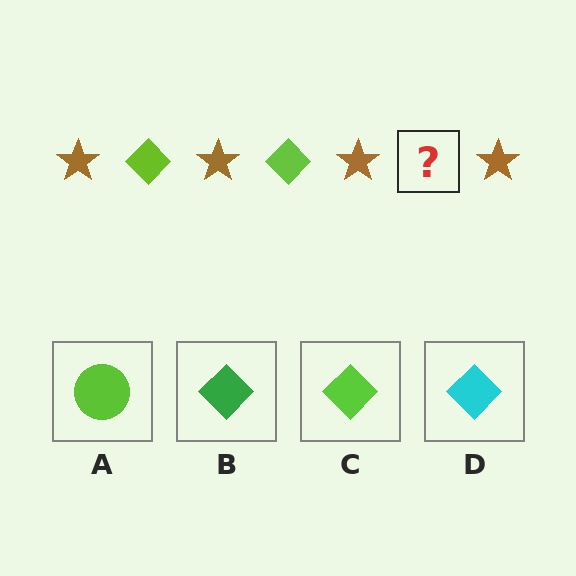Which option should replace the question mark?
Option C.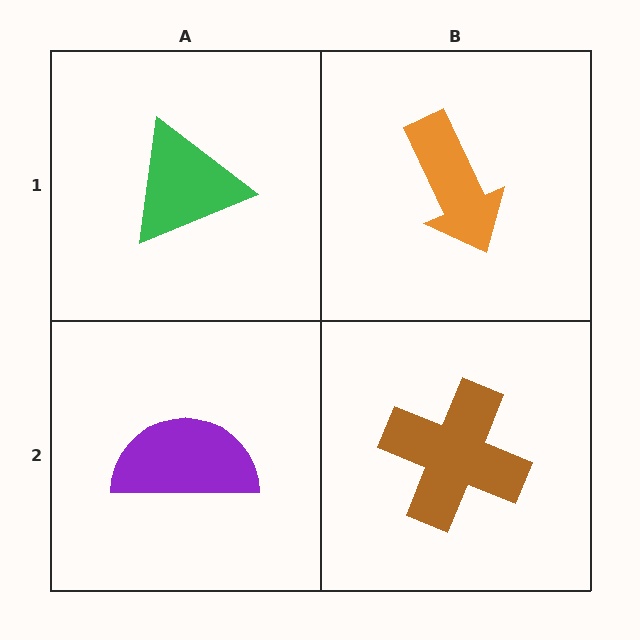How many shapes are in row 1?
2 shapes.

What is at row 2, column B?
A brown cross.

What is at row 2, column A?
A purple semicircle.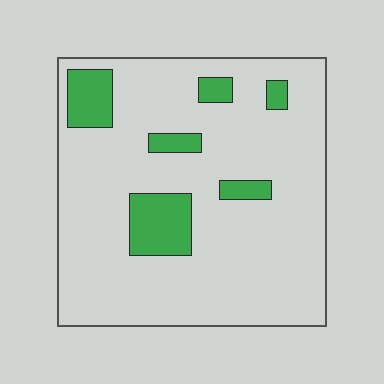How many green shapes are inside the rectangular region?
6.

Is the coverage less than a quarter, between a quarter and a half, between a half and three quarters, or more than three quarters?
Less than a quarter.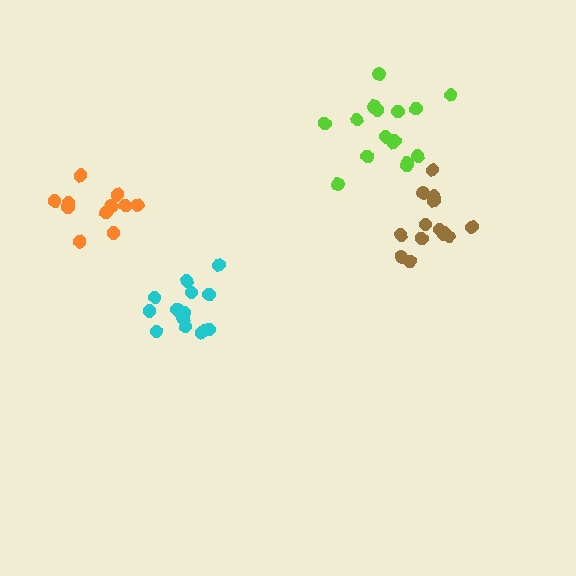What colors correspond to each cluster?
The clusters are colored: cyan, orange, brown, lime.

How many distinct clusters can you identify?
There are 4 distinct clusters.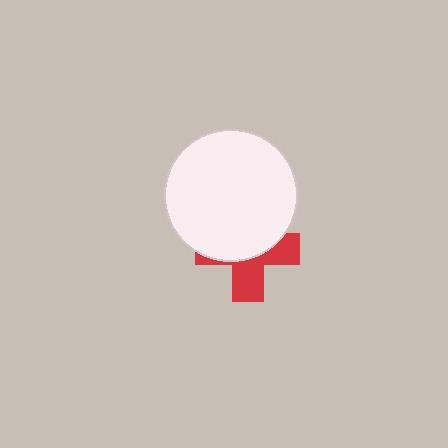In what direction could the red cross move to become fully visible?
The red cross could move down. That would shift it out from behind the white circle entirely.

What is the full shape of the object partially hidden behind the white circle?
The partially hidden object is a red cross.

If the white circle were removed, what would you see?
You would see the complete red cross.